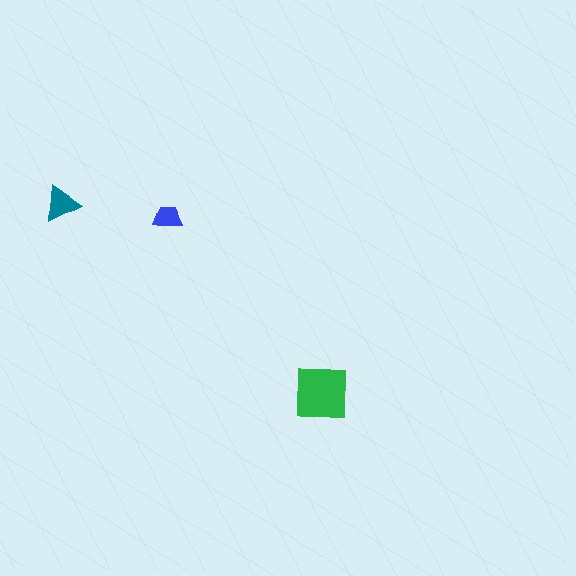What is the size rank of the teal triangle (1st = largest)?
2nd.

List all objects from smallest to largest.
The blue trapezoid, the teal triangle, the green square.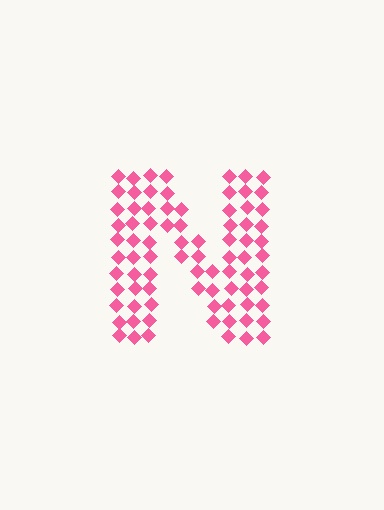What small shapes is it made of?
It is made of small diamonds.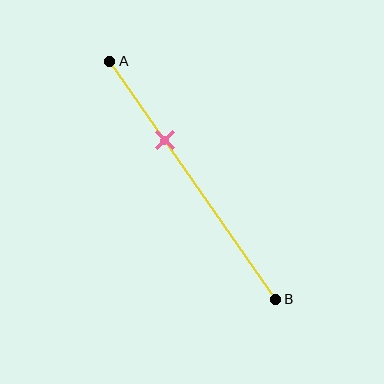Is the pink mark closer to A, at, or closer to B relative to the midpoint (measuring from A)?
The pink mark is closer to point A than the midpoint of segment AB.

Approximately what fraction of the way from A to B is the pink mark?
The pink mark is approximately 35% of the way from A to B.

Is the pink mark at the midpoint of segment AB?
No, the mark is at about 35% from A, not at the 50% midpoint.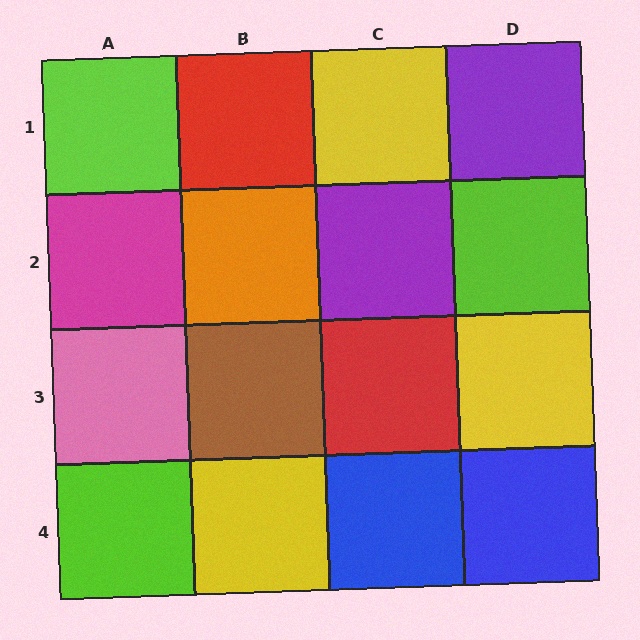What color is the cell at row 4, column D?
Blue.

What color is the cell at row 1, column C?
Yellow.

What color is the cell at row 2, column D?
Lime.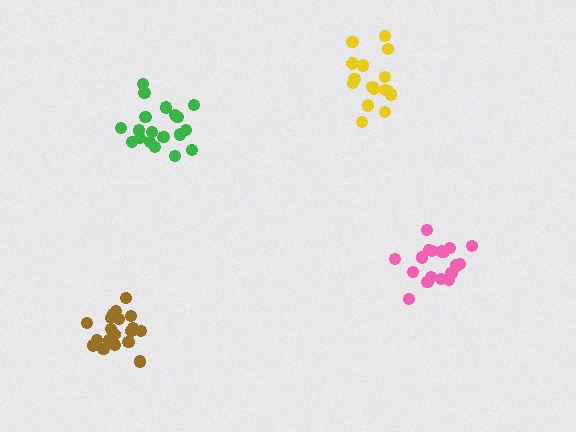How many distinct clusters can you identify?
There are 4 distinct clusters.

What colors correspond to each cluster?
The clusters are colored: yellow, green, pink, brown.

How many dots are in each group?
Group 1: 16 dots, Group 2: 19 dots, Group 3: 19 dots, Group 4: 20 dots (74 total).